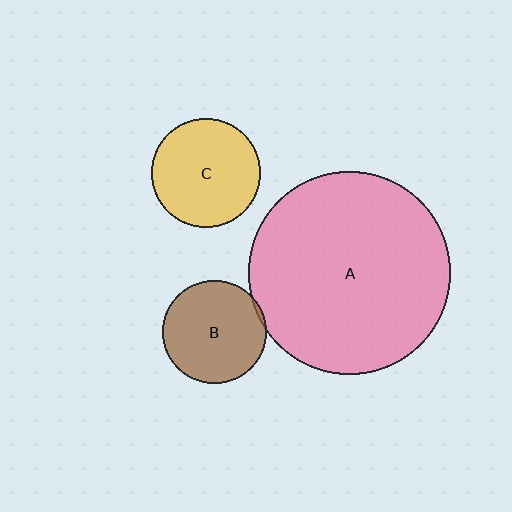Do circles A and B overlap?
Yes.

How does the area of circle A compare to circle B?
Approximately 3.8 times.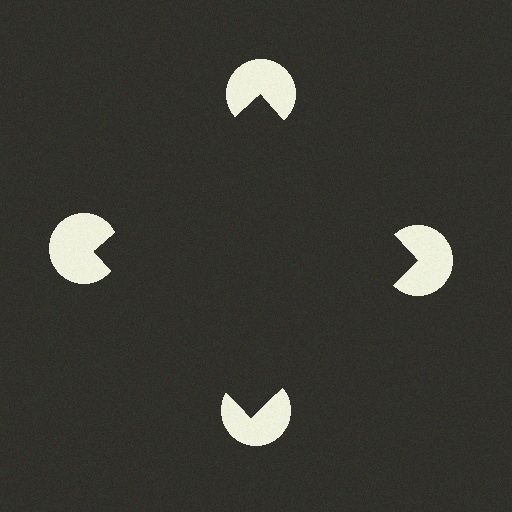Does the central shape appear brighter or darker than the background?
It typically appears slightly darker than the background, even though no actual brightness change is drawn.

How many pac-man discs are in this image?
There are 4 — one at each vertex of the illusory square.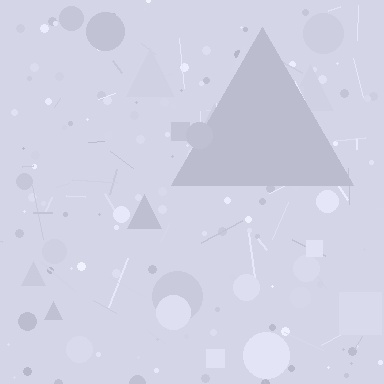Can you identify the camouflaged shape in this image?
The camouflaged shape is a triangle.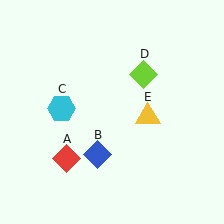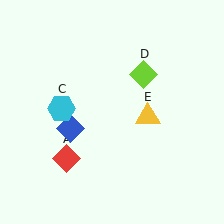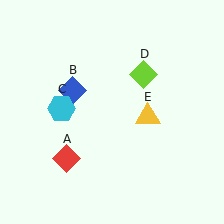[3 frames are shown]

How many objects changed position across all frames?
1 object changed position: blue diamond (object B).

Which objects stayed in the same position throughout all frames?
Red diamond (object A) and cyan hexagon (object C) and lime diamond (object D) and yellow triangle (object E) remained stationary.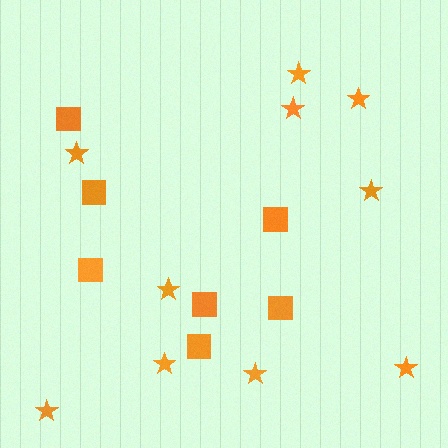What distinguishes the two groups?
There are 2 groups: one group of squares (7) and one group of stars (10).